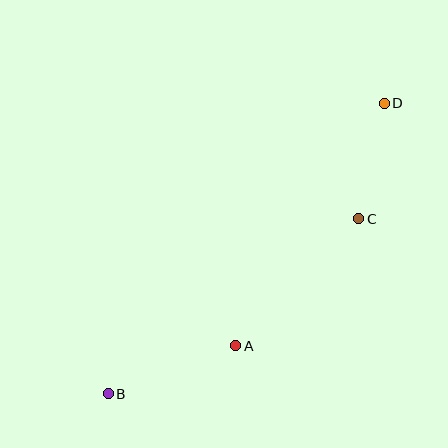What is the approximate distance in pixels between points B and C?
The distance between B and C is approximately 305 pixels.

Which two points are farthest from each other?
Points B and D are farthest from each other.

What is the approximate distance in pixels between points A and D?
The distance between A and D is approximately 284 pixels.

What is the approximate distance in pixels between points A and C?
The distance between A and C is approximately 177 pixels.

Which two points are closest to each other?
Points C and D are closest to each other.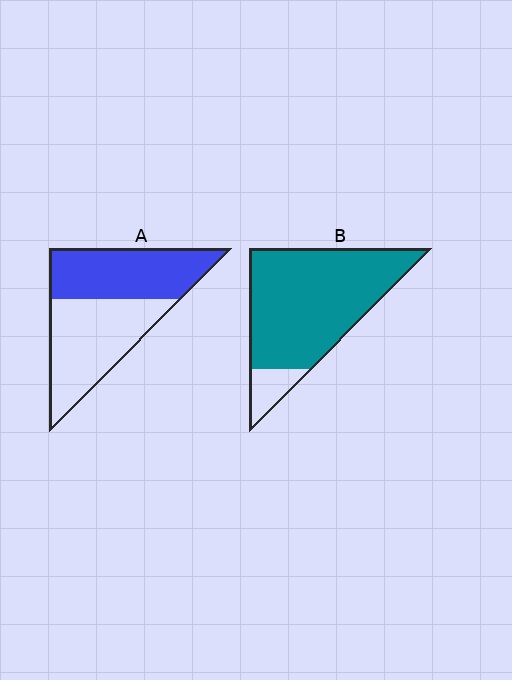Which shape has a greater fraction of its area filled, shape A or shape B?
Shape B.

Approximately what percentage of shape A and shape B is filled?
A is approximately 50% and B is approximately 90%.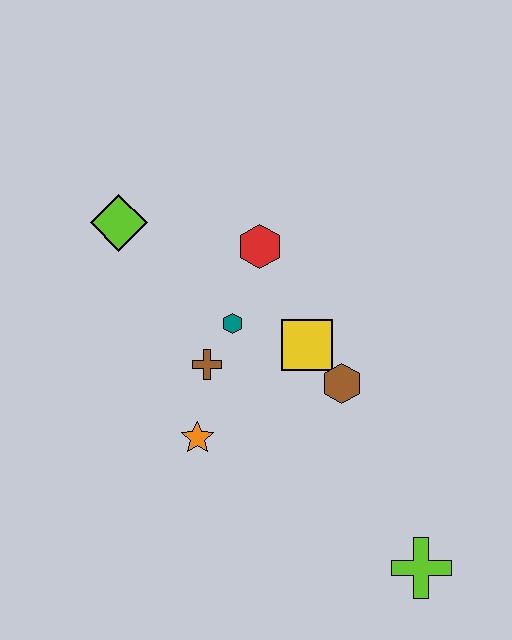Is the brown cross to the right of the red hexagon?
No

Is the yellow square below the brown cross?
No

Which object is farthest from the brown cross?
The lime cross is farthest from the brown cross.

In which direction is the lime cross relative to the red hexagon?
The lime cross is below the red hexagon.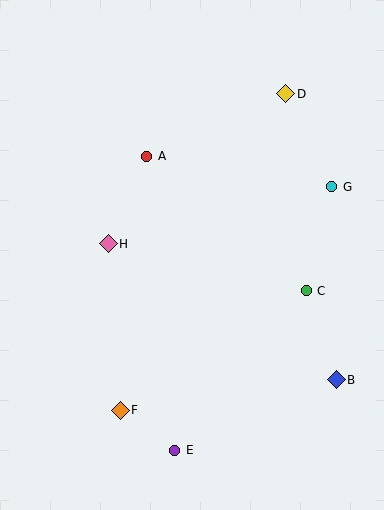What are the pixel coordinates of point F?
Point F is at (120, 410).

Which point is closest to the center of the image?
Point H at (108, 244) is closest to the center.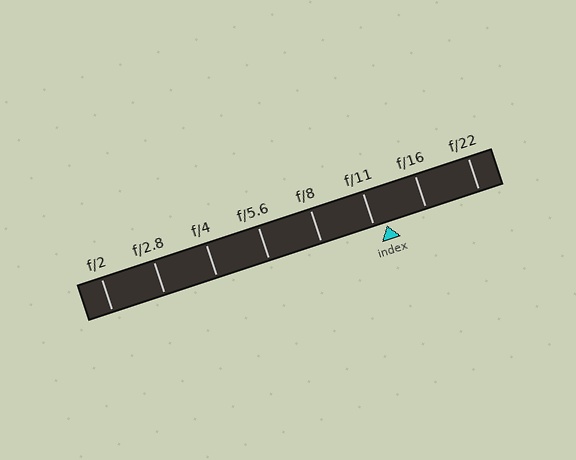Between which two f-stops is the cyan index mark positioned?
The index mark is between f/11 and f/16.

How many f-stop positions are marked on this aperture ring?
There are 8 f-stop positions marked.